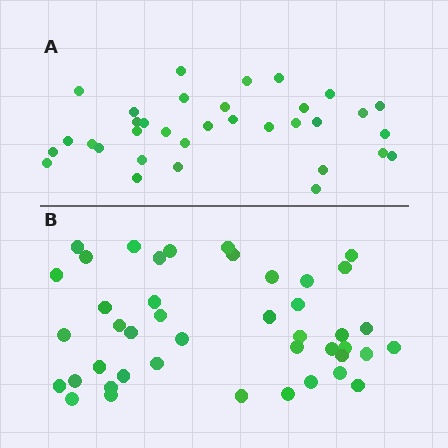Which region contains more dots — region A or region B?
Region B (the bottom region) has more dots.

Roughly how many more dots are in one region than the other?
Region B has roughly 8 or so more dots than region A.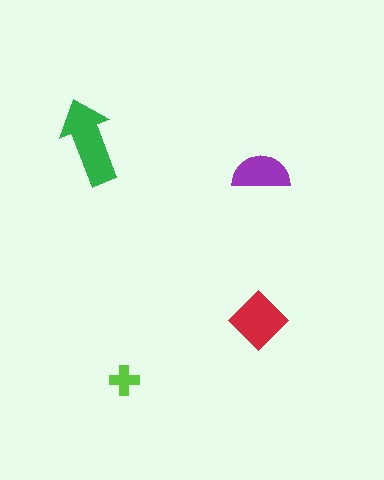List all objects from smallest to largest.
The lime cross, the purple semicircle, the red diamond, the green arrow.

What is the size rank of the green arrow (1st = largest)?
1st.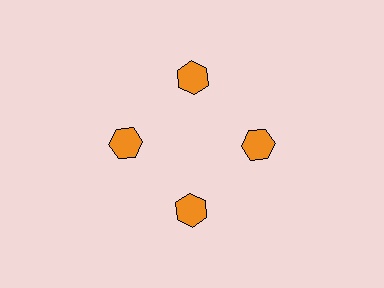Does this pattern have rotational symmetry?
Yes, this pattern has 4-fold rotational symmetry. It looks the same after rotating 90 degrees around the center.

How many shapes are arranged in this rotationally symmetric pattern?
There are 4 shapes, arranged in 4 groups of 1.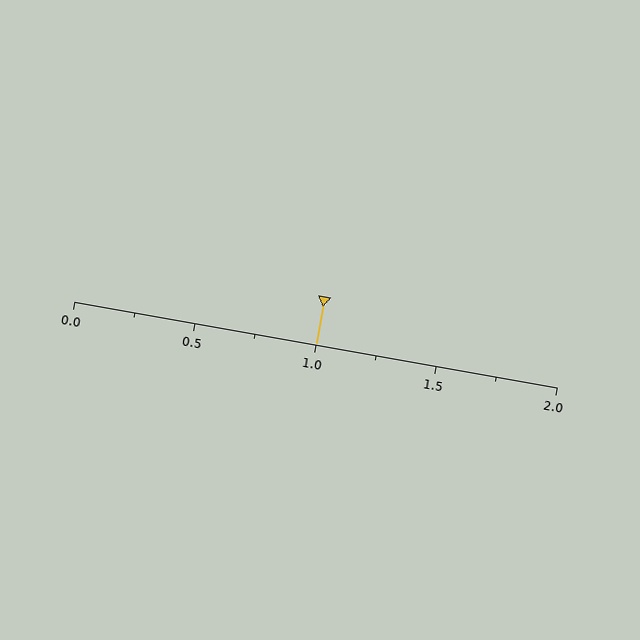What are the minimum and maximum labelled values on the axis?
The axis runs from 0.0 to 2.0.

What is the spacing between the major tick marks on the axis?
The major ticks are spaced 0.5 apart.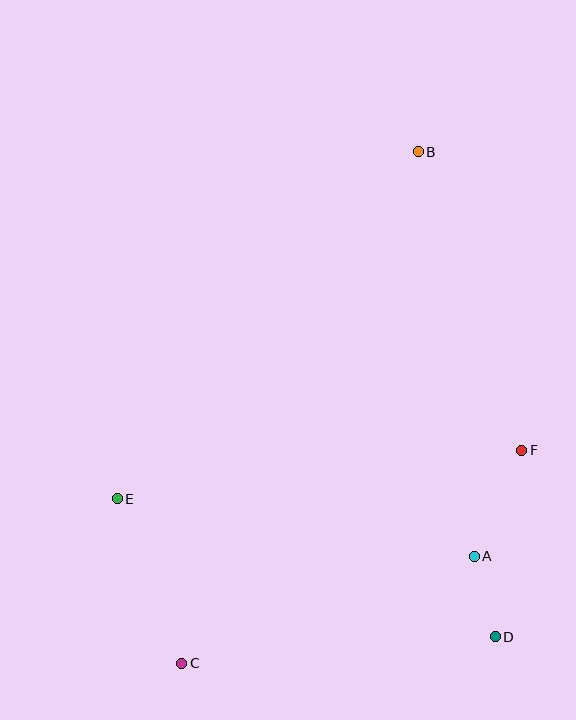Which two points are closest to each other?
Points A and D are closest to each other.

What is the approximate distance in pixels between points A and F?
The distance between A and F is approximately 116 pixels.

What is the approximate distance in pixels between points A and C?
The distance between A and C is approximately 311 pixels.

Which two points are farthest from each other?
Points B and C are farthest from each other.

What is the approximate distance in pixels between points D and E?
The distance between D and E is approximately 402 pixels.